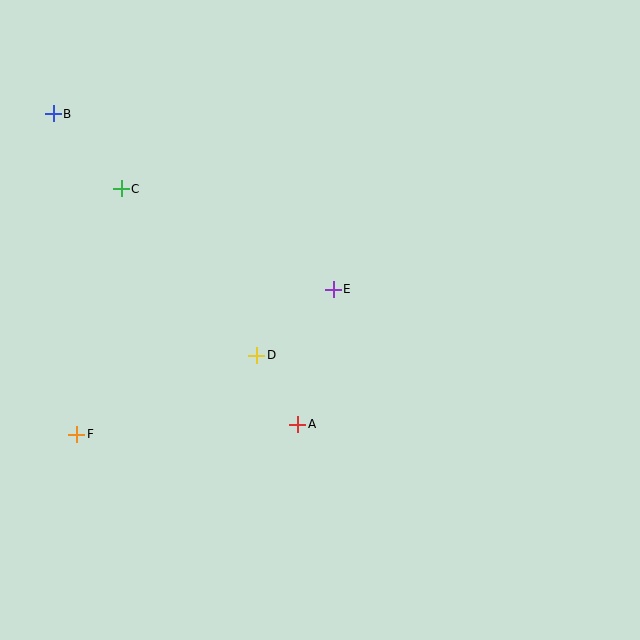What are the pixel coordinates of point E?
Point E is at (333, 289).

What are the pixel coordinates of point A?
Point A is at (298, 424).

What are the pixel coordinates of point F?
Point F is at (76, 434).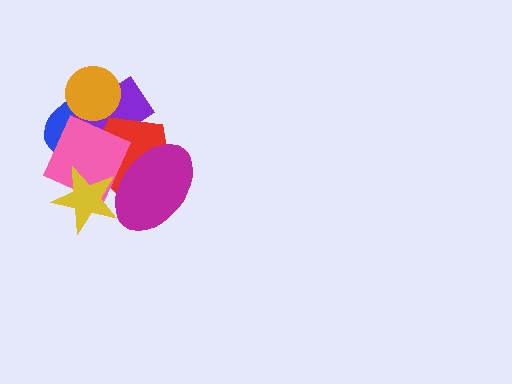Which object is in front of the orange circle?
The pink diamond is in front of the orange circle.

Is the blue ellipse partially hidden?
Yes, it is partially covered by another shape.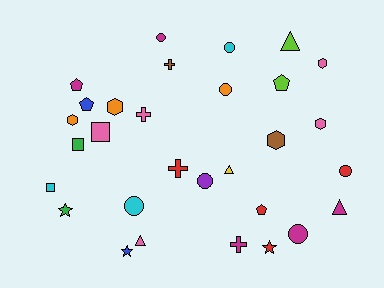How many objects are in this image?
There are 30 objects.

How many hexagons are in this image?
There are 5 hexagons.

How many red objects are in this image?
There are 4 red objects.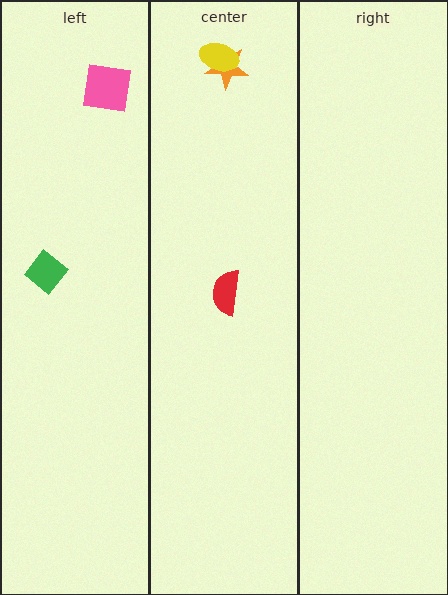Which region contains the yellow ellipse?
The center region.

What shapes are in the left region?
The pink square, the green diamond.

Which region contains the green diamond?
The left region.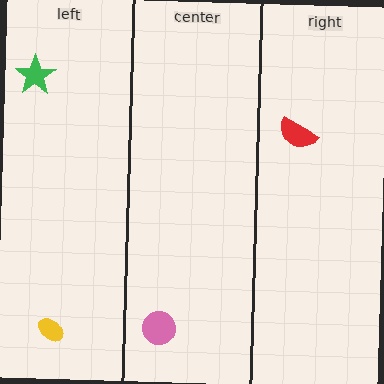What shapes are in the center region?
The pink circle.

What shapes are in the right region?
The red semicircle.